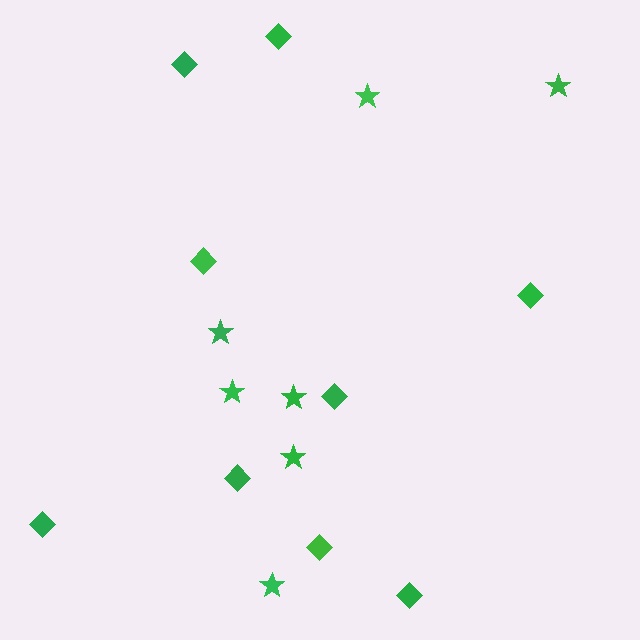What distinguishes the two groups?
There are 2 groups: one group of stars (7) and one group of diamonds (9).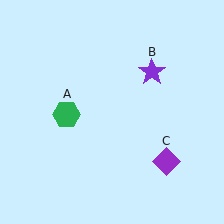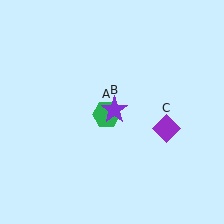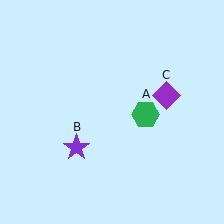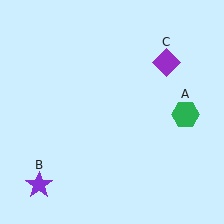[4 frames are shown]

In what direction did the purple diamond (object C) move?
The purple diamond (object C) moved up.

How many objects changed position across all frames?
3 objects changed position: green hexagon (object A), purple star (object B), purple diamond (object C).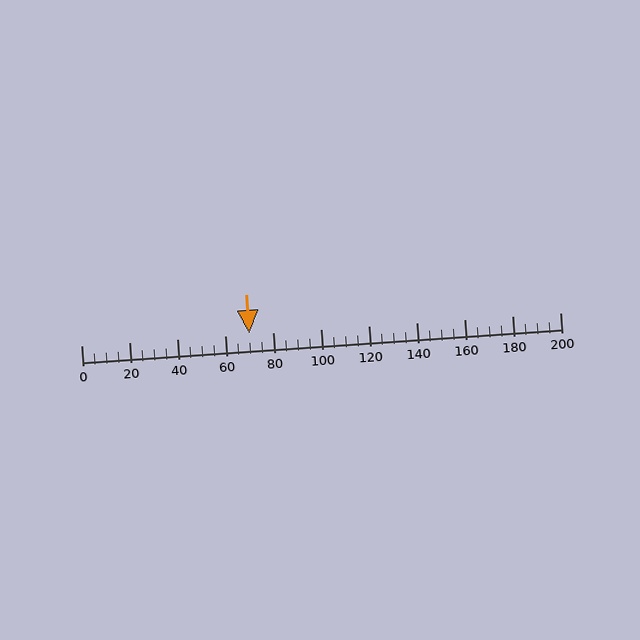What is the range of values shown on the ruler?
The ruler shows values from 0 to 200.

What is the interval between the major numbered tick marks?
The major tick marks are spaced 20 units apart.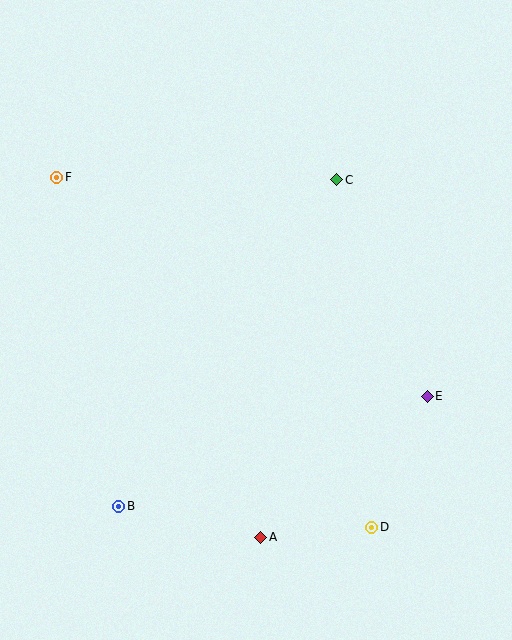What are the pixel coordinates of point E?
Point E is at (427, 396).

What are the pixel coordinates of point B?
Point B is at (119, 506).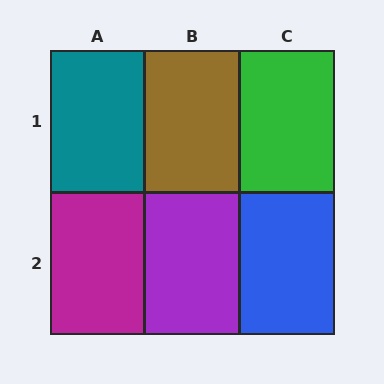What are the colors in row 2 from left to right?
Magenta, purple, blue.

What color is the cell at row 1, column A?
Teal.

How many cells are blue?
1 cell is blue.